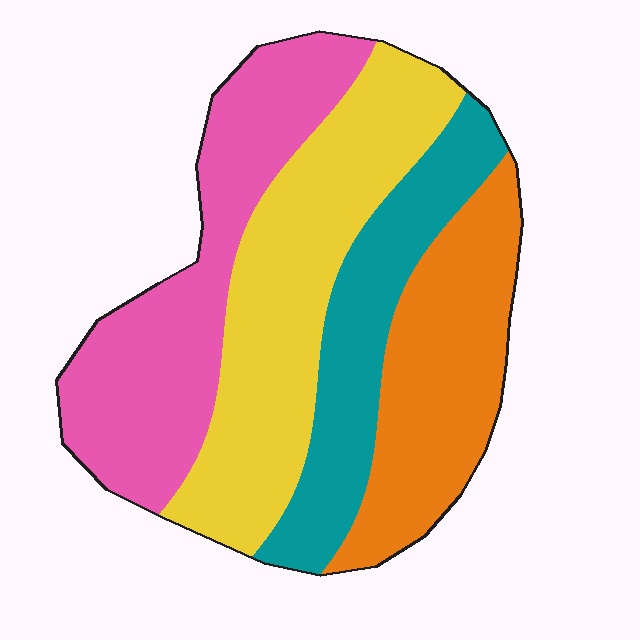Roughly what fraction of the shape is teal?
Teal covers roughly 20% of the shape.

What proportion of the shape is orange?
Orange takes up less than a quarter of the shape.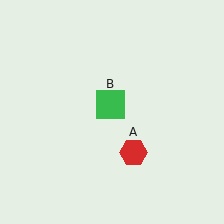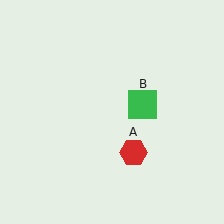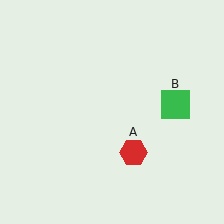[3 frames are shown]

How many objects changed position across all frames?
1 object changed position: green square (object B).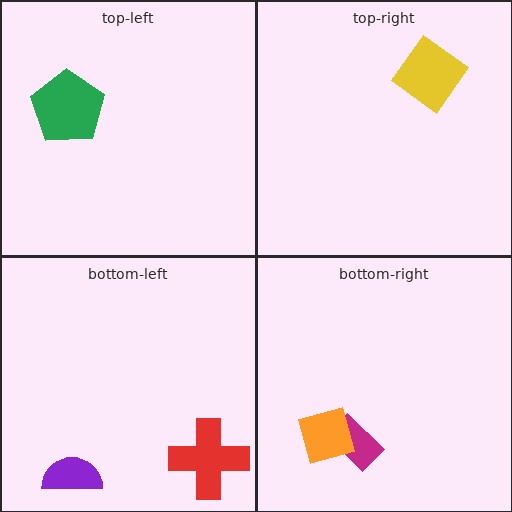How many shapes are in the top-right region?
1.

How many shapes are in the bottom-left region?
2.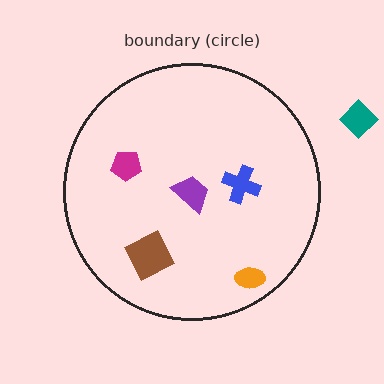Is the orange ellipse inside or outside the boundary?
Inside.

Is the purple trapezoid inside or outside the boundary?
Inside.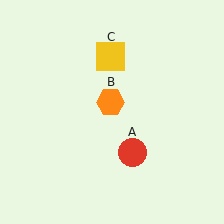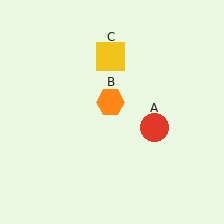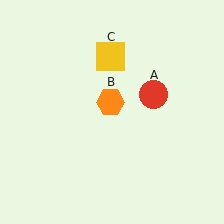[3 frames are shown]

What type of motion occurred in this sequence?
The red circle (object A) rotated counterclockwise around the center of the scene.